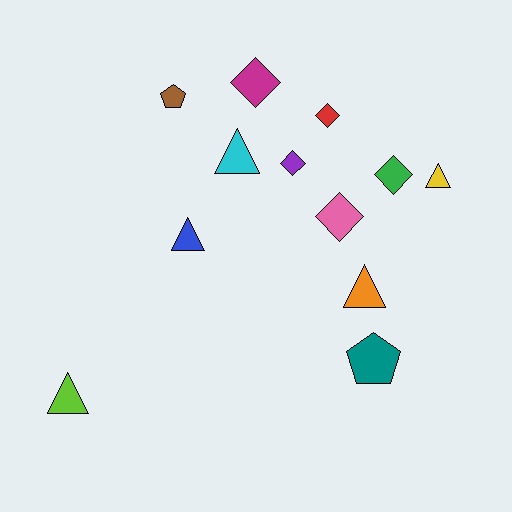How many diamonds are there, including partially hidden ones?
There are 5 diamonds.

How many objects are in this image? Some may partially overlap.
There are 12 objects.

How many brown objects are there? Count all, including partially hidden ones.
There is 1 brown object.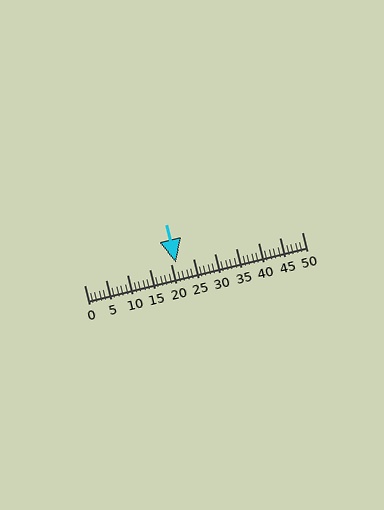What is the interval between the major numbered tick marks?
The major tick marks are spaced 5 units apart.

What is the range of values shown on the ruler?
The ruler shows values from 0 to 50.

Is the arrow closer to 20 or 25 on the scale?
The arrow is closer to 20.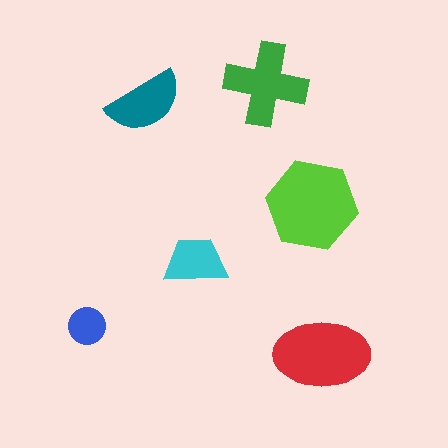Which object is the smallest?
The blue circle.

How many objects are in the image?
There are 6 objects in the image.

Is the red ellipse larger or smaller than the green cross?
Larger.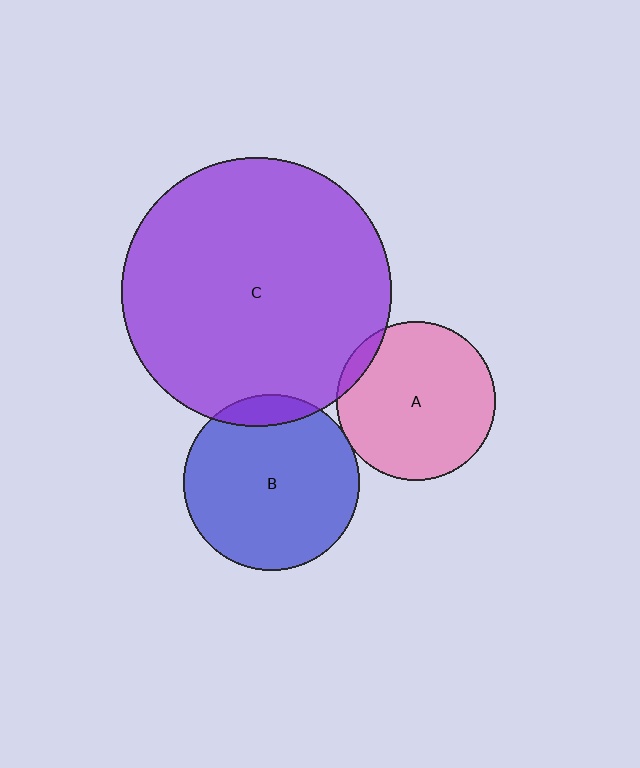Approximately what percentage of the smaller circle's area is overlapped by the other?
Approximately 10%.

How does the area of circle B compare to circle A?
Approximately 1.2 times.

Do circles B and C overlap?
Yes.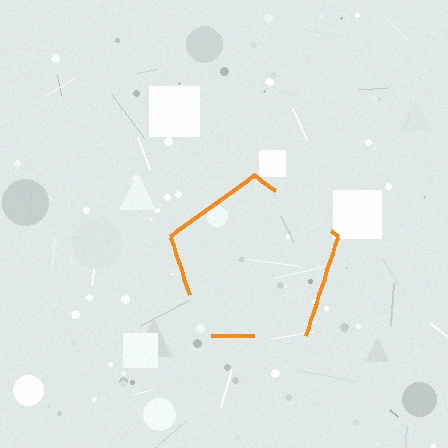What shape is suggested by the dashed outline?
The dashed outline suggests a pentagon.